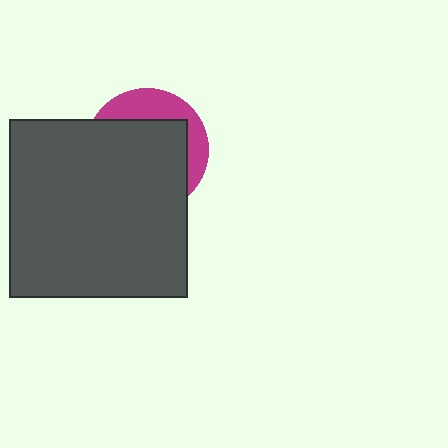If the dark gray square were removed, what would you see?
You would see the complete magenta circle.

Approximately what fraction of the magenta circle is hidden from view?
Roughly 69% of the magenta circle is hidden behind the dark gray square.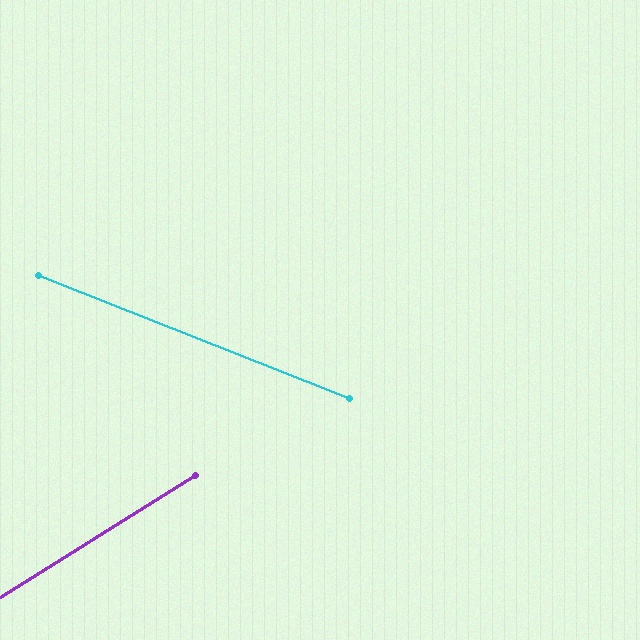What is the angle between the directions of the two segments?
Approximately 54 degrees.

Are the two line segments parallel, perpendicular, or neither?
Neither parallel nor perpendicular — they differ by about 54°.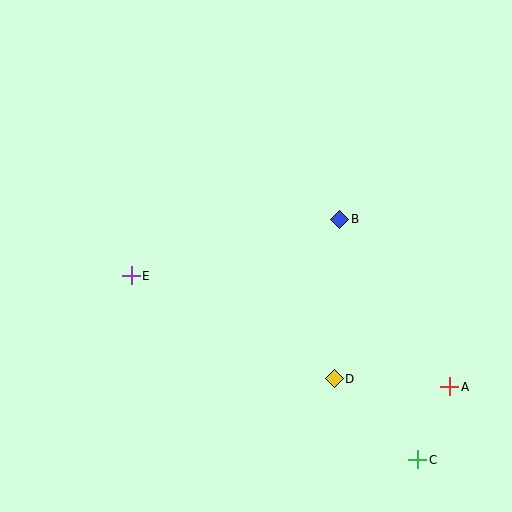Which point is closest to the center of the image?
Point B at (340, 219) is closest to the center.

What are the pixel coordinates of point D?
Point D is at (334, 379).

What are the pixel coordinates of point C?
Point C is at (418, 460).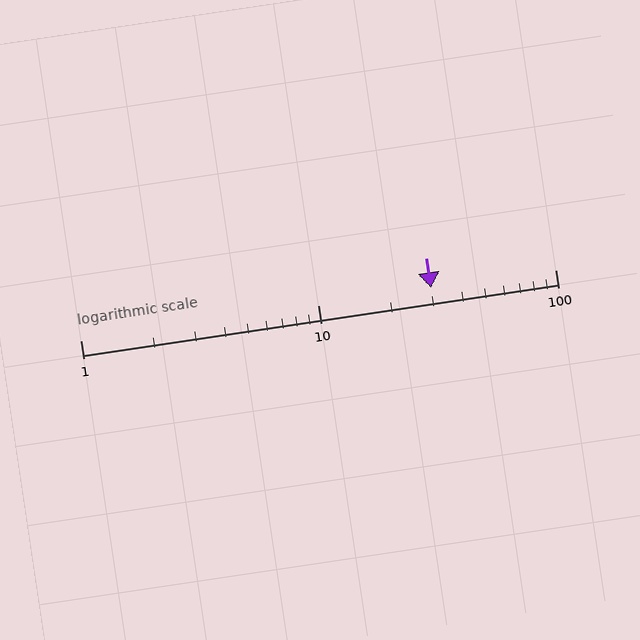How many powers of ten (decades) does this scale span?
The scale spans 2 decades, from 1 to 100.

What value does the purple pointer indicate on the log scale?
The pointer indicates approximately 30.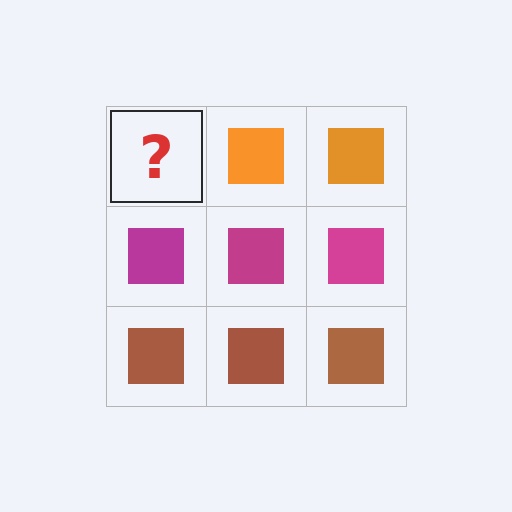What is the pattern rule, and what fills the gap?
The rule is that each row has a consistent color. The gap should be filled with an orange square.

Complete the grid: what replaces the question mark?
The question mark should be replaced with an orange square.